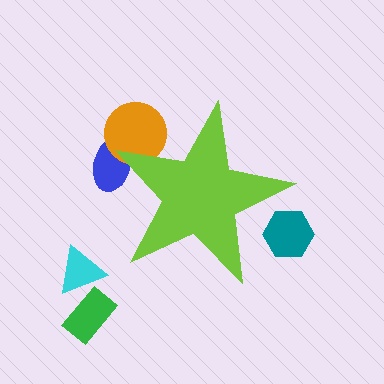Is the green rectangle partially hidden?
No, the green rectangle is fully visible.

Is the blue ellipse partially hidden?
Yes, the blue ellipse is partially hidden behind the lime star.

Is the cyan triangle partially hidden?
No, the cyan triangle is fully visible.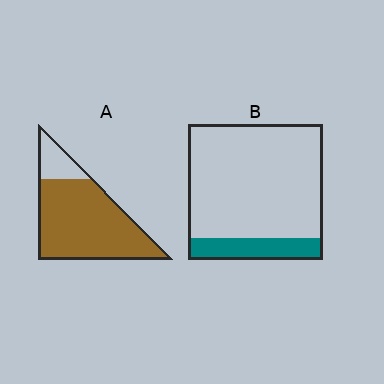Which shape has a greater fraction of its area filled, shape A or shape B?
Shape A.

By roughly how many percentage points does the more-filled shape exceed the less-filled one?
By roughly 65 percentage points (A over B).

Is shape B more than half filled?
No.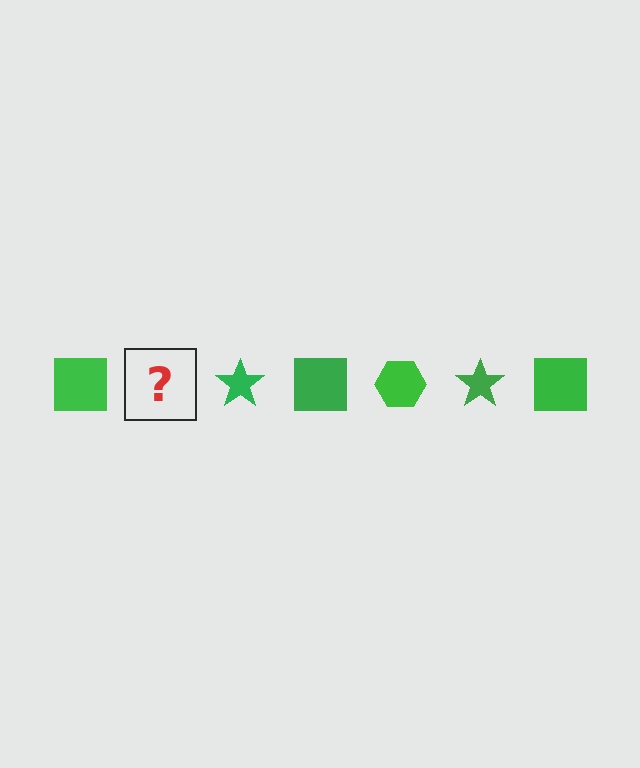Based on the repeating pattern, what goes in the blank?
The blank should be a green hexagon.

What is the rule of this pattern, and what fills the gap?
The rule is that the pattern cycles through square, hexagon, star shapes in green. The gap should be filled with a green hexagon.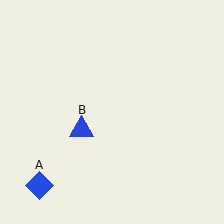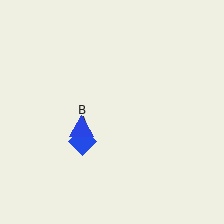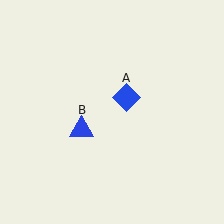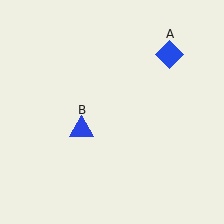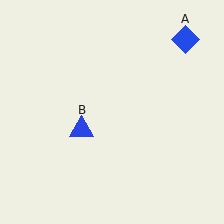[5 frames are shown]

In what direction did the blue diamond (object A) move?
The blue diamond (object A) moved up and to the right.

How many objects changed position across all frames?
1 object changed position: blue diamond (object A).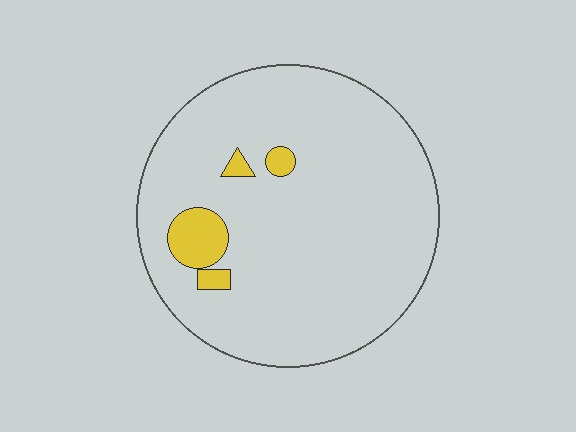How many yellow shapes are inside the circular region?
4.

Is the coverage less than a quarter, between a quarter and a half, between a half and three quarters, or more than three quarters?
Less than a quarter.